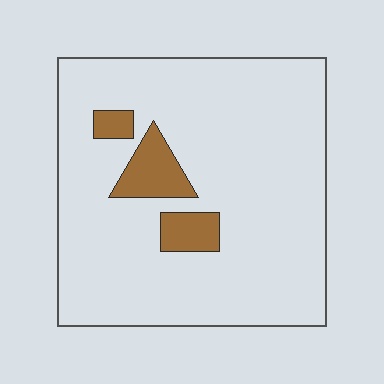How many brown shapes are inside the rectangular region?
3.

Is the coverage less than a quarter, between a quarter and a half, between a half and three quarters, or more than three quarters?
Less than a quarter.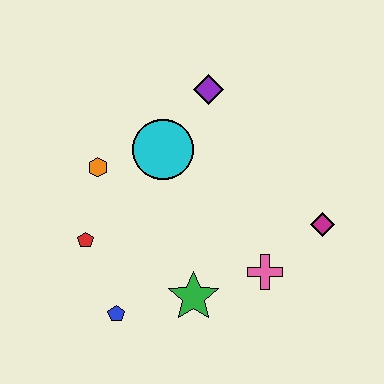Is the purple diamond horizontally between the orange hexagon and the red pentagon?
No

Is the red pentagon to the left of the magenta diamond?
Yes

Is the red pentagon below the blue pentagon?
No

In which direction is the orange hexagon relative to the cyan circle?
The orange hexagon is to the left of the cyan circle.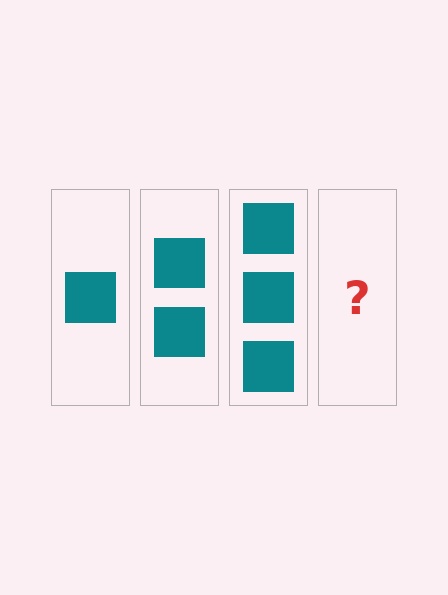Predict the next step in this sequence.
The next step is 4 squares.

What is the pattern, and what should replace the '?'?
The pattern is that each step adds one more square. The '?' should be 4 squares.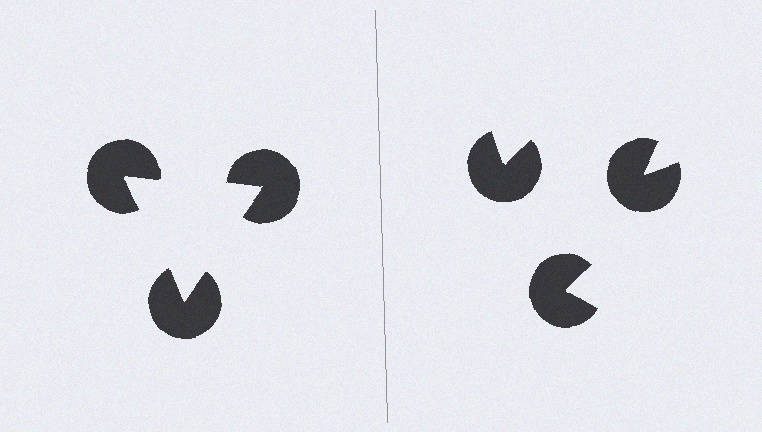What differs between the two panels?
The pac-man discs are positioned identically on both sides; only the wedge orientations differ. On the left they align to a triangle; on the right they are misaligned.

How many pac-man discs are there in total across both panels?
6 — 3 on each side.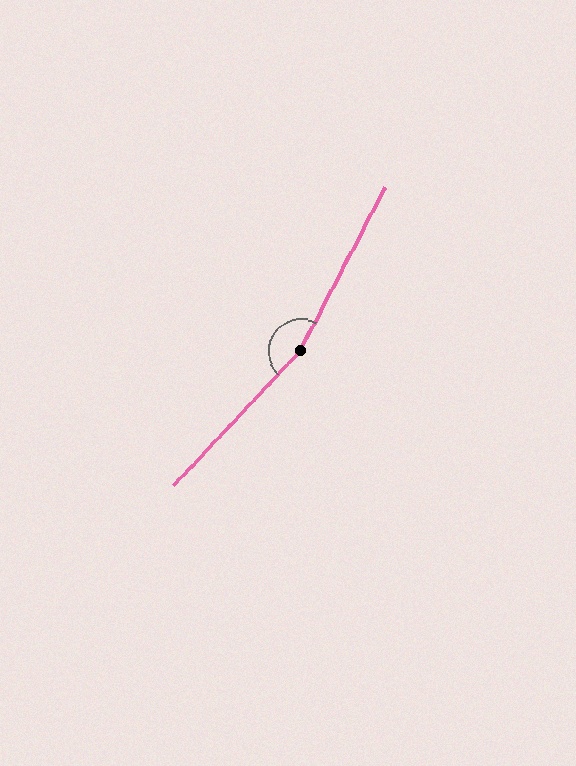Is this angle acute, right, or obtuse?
It is obtuse.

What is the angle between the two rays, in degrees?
Approximately 164 degrees.